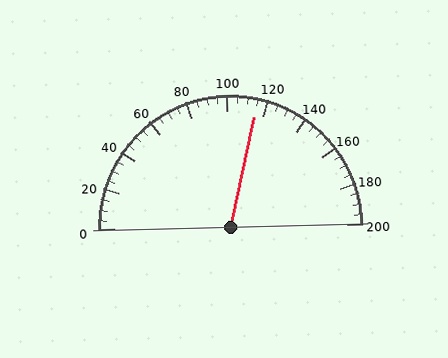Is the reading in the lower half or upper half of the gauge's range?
The reading is in the upper half of the range (0 to 200).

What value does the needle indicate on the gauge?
The needle indicates approximately 115.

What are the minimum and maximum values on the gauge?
The gauge ranges from 0 to 200.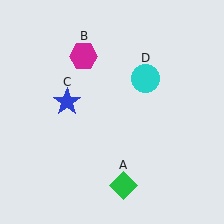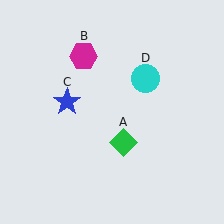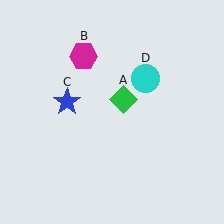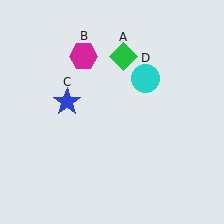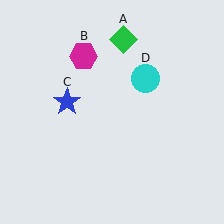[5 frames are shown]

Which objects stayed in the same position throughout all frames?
Magenta hexagon (object B) and blue star (object C) and cyan circle (object D) remained stationary.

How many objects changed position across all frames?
1 object changed position: green diamond (object A).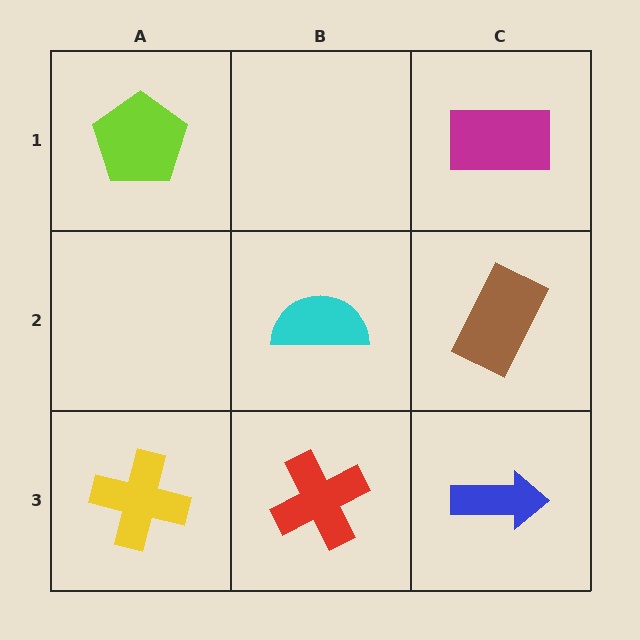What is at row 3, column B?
A red cross.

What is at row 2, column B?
A cyan semicircle.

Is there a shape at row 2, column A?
No, that cell is empty.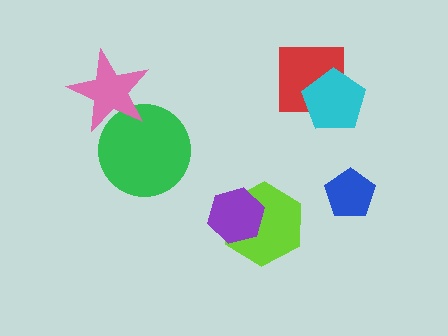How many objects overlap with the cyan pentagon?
1 object overlaps with the cyan pentagon.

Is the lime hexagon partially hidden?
Yes, it is partially covered by another shape.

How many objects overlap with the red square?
1 object overlaps with the red square.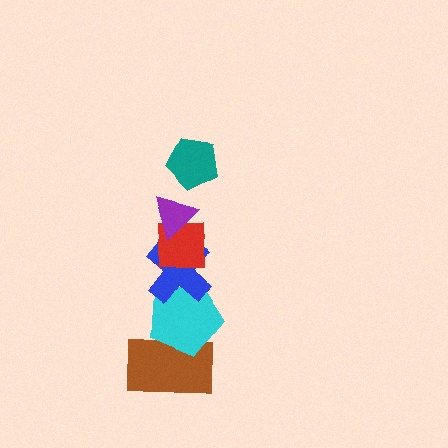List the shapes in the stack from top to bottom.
From top to bottom: the teal pentagon, the purple triangle, the red square, the blue cross, the cyan pentagon, the brown rectangle.